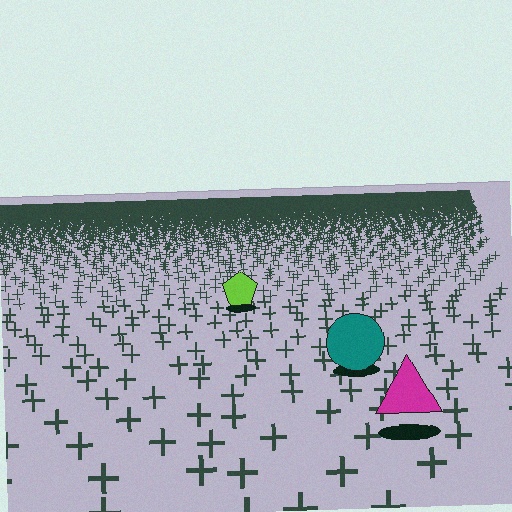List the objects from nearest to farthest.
From nearest to farthest: the magenta triangle, the teal circle, the lime pentagon.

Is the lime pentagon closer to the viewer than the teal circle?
No. The teal circle is closer — you can tell from the texture gradient: the ground texture is coarser near it.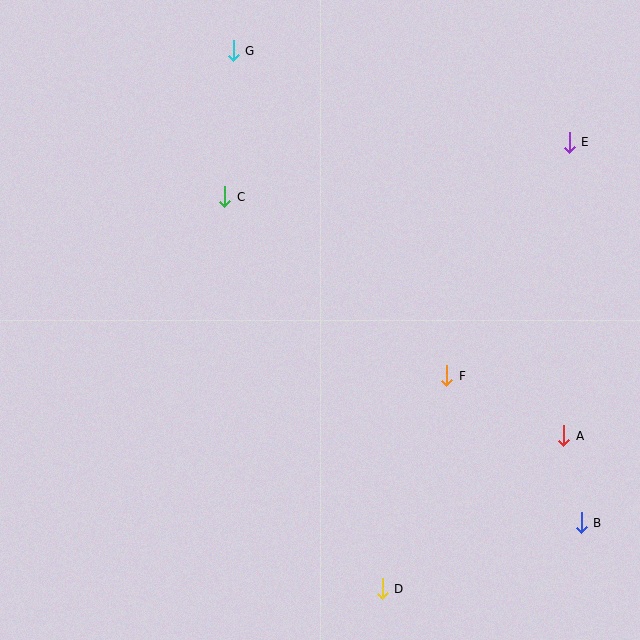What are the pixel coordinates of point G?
Point G is at (234, 51).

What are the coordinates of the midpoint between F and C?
The midpoint between F and C is at (336, 286).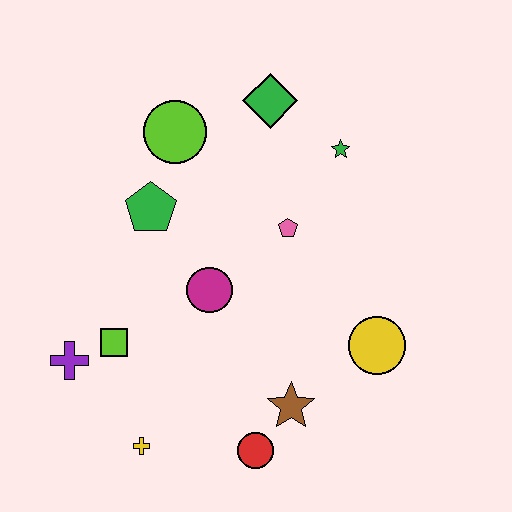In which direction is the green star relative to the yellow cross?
The green star is above the yellow cross.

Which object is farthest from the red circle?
The green diamond is farthest from the red circle.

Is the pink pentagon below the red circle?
No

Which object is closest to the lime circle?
The green pentagon is closest to the lime circle.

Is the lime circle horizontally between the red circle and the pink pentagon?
No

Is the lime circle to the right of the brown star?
No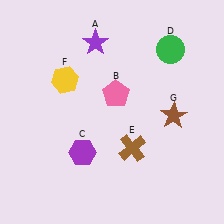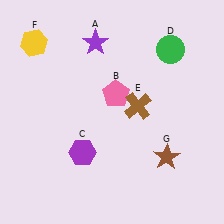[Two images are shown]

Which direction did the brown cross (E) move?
The brown cross (E) moved up.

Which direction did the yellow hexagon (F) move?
The yellow hexagon (F) moved up.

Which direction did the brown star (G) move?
The brown star (G) moved down.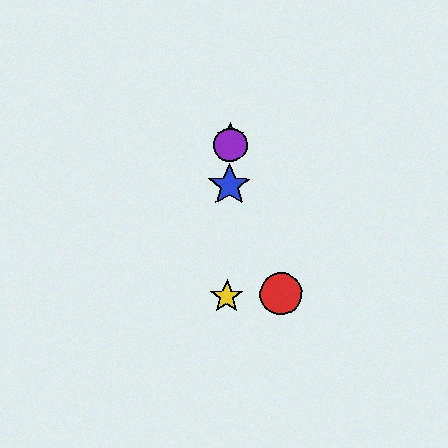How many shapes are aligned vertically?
4 shapes (the blue star, the green star, the yellow star, the purple circle) are aligned vertically.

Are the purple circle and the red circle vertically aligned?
No, the purple circle is at x≈230 and the red circle is at x≈281.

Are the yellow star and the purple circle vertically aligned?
Yes, both are at x≈227.